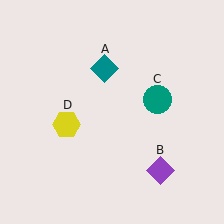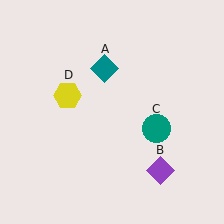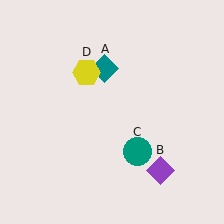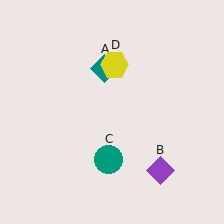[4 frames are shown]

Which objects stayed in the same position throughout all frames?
Teal diamond (object A) and purple diamond (object B) remained stationary.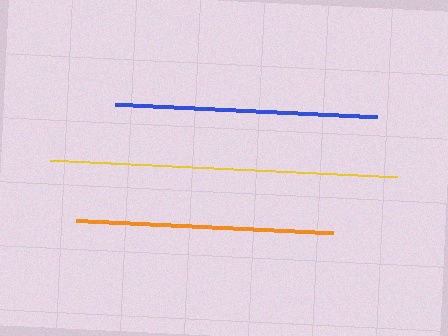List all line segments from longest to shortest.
From longest to shortest: yellow, blue, orange.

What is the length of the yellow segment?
The yellow segment is approximately 347 pixels long.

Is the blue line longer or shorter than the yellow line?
The yellow line is longer than the blue line.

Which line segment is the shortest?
The orange line is the shortest at approximately 257 pixels.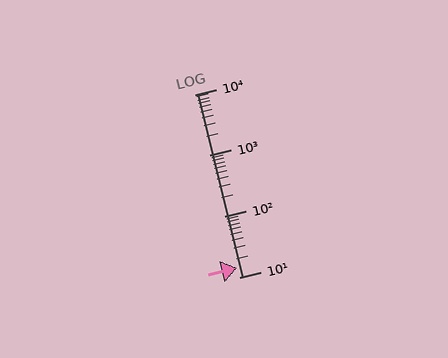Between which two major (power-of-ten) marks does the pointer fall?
The pointer is between 10 and 100.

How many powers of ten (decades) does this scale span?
The scale spans 3 decades, from 10 to 10000.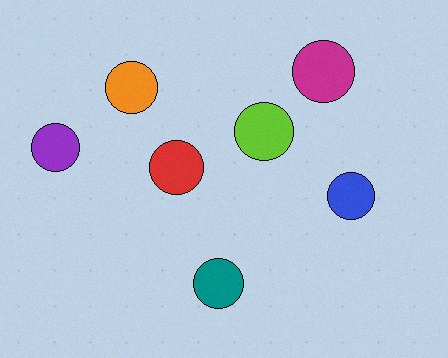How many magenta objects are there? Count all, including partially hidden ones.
There is 1 magenta object.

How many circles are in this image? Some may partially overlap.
There are 7 circles.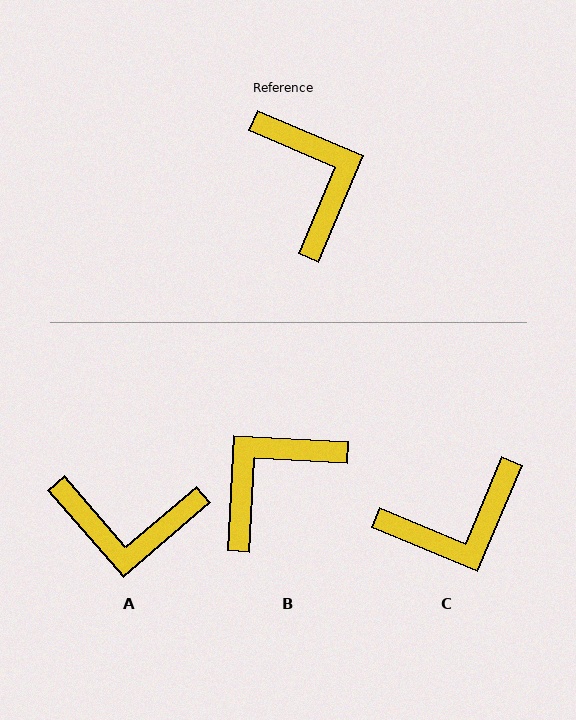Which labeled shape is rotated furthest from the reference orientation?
A, about 116 degrees away.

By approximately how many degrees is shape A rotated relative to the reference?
Approximately 116 degrees clockwise.